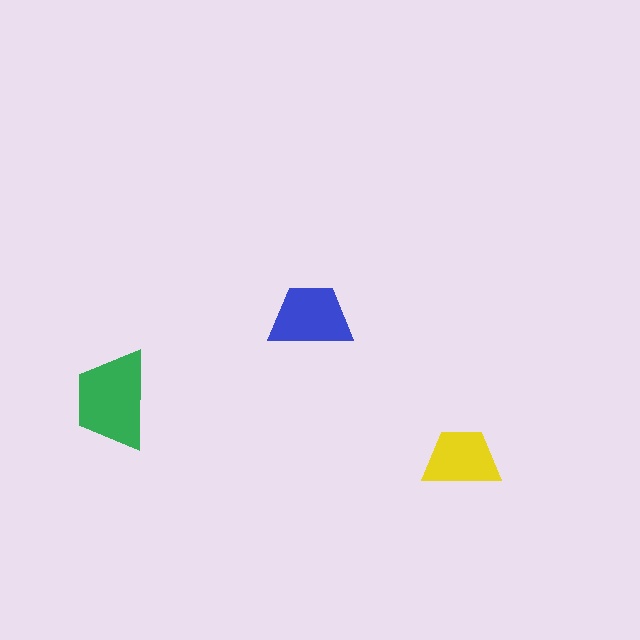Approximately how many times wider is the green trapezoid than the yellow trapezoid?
About 1.5 times wider.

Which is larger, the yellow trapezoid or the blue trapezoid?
The blue one.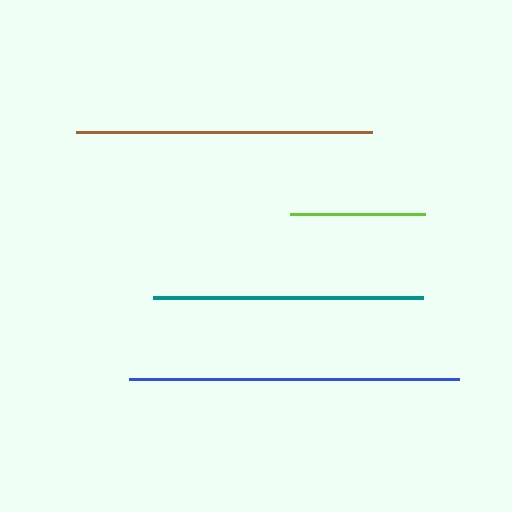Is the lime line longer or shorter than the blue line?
The blue line is longer than the lime line.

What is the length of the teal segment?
The teal segment is approximately 270 pixels long.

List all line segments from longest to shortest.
From longest to shortest: blue, brown, teal, lime.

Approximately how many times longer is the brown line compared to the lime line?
The brown line is approximately 2.2 times the length of the lime line.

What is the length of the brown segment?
The brown segment is approximately 297 pixels long.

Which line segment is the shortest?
The lime line is the shortest at approximately 135 pixels.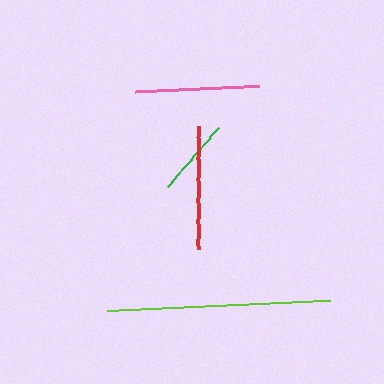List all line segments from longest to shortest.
From longest to shortest: lime, pink, red, green.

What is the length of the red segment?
The red segment is approximately 123 pixels long.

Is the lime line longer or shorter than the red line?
The lime line is longer than the red line.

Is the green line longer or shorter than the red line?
The red line is longer than the green line.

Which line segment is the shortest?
The green line is the shortest at approximately 78 pixels.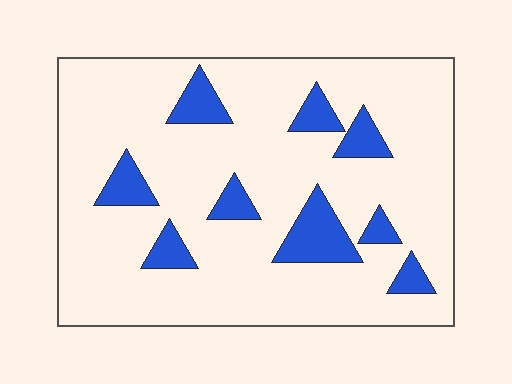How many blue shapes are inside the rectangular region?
9.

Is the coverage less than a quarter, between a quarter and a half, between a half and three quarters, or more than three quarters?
Less than a quarter.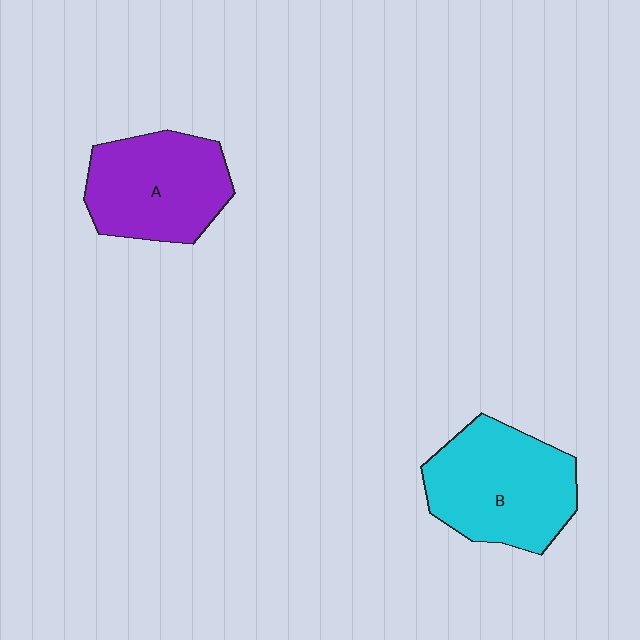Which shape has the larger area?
Shape B (cyan).